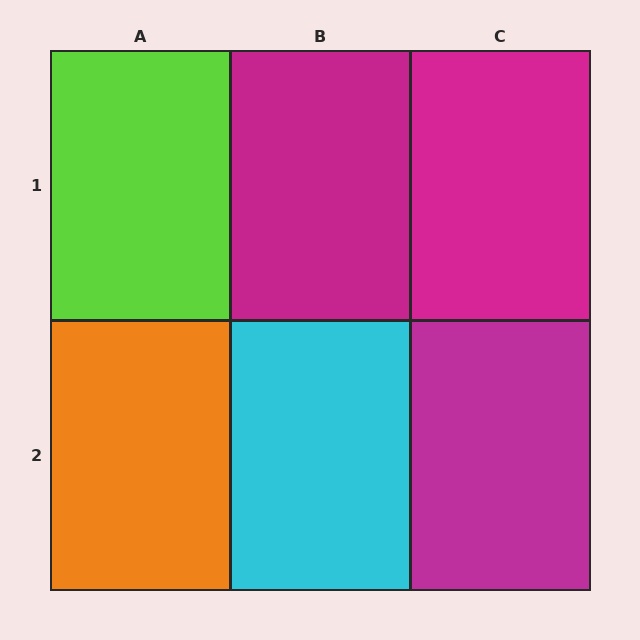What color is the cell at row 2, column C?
Magenta.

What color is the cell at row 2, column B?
Cyan.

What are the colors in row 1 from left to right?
Lime, magenta, magenta.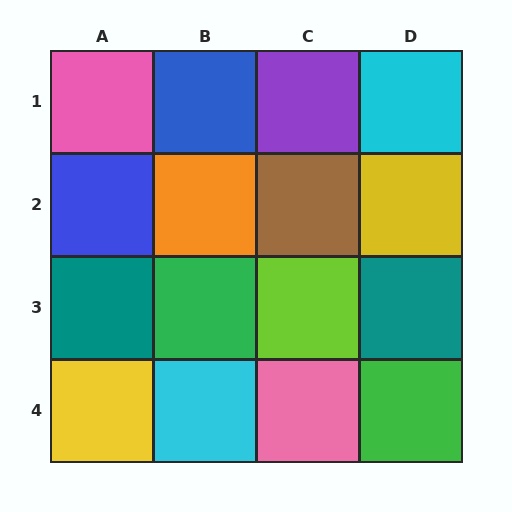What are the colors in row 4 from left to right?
Yellow, cyan, pink, green.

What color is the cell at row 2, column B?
Orange.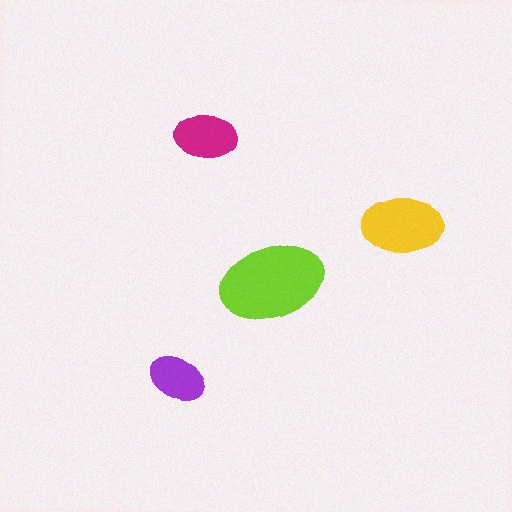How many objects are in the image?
There are 4 objects in the image.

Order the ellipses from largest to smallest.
the lime one, the yellow one, the magenta one, the purple one.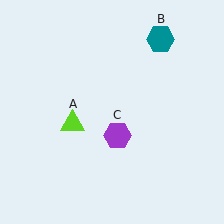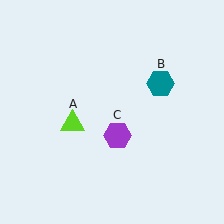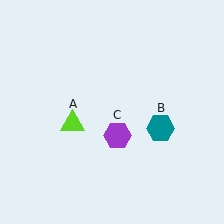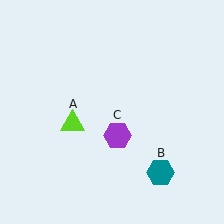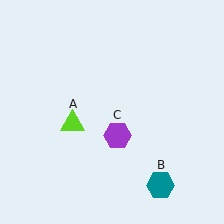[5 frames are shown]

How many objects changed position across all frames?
1 object changed position: teal hexagon (object B).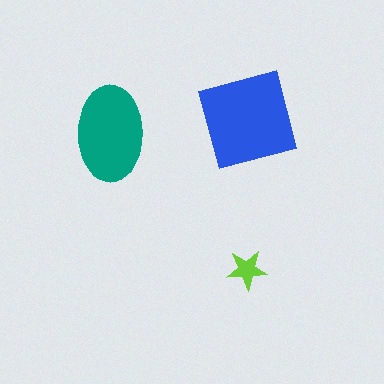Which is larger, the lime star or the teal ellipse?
The teal ellipse.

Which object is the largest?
The blue square.